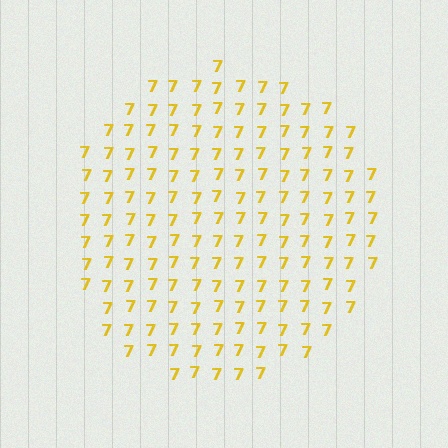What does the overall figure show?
The overall figure shows a circle.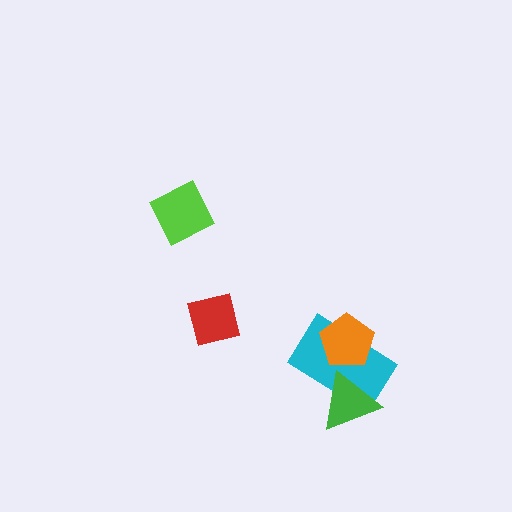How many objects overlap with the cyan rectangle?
2 objects overlap with the cyan rectangle.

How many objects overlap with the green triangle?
1 object overlaps with the green triangle.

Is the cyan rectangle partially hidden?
Yes, it is partially covered by another shape.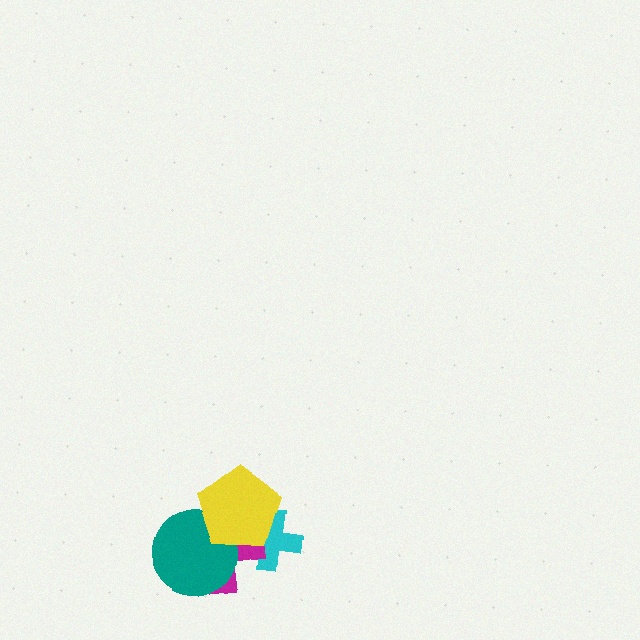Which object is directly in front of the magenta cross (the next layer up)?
The teal circle is directly in front of the magenta cross.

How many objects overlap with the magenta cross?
3 objects overlap with the magenta cross.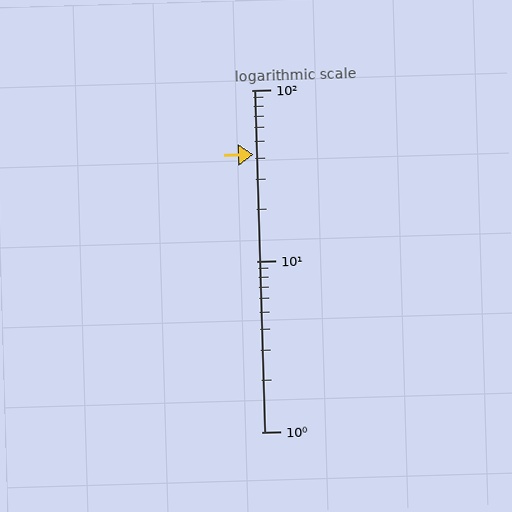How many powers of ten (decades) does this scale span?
The scale spans 2 decades, from 1 to 100.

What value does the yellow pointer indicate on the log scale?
The pointer indicates approximately 42.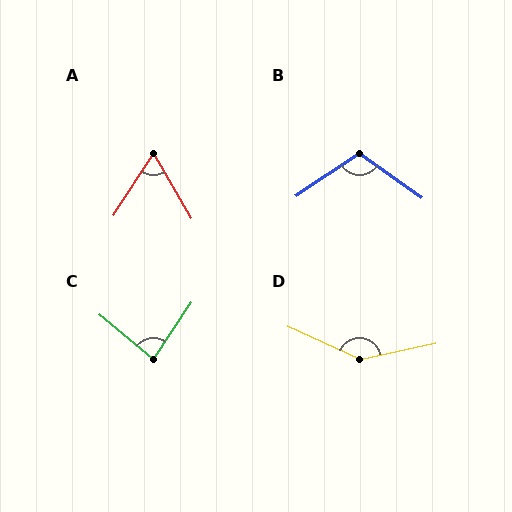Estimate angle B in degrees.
Approximately 111 degrees.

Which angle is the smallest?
A, at approximately 63 degrees.